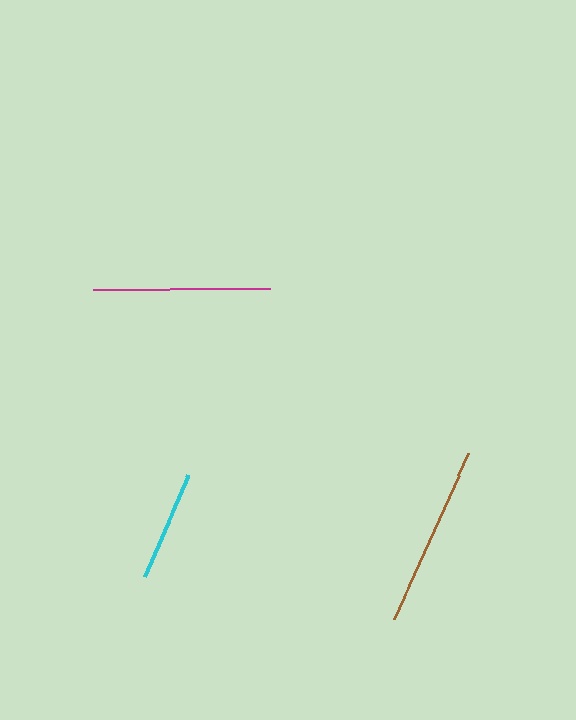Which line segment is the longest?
The brown line is the longest at approximately 181 pixels.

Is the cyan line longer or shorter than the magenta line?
The magenta line is longer than the cyan line.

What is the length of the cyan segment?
The cyan segment is approximately 111 pixels long.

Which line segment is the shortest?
The cyan line is the shortest at approximately 111 pixels.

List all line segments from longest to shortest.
From longest to shortest: brown, magenta, cyan.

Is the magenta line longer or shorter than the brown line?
The brown line is longer than the magenta line.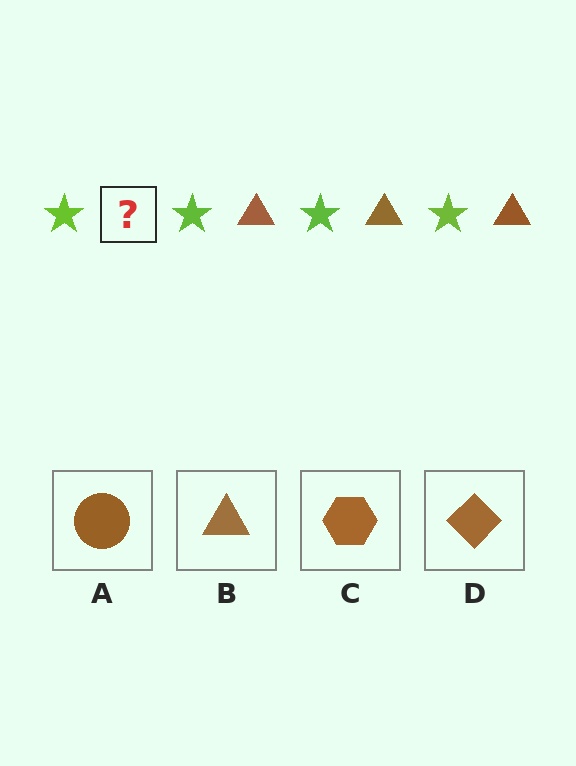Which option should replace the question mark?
Option B.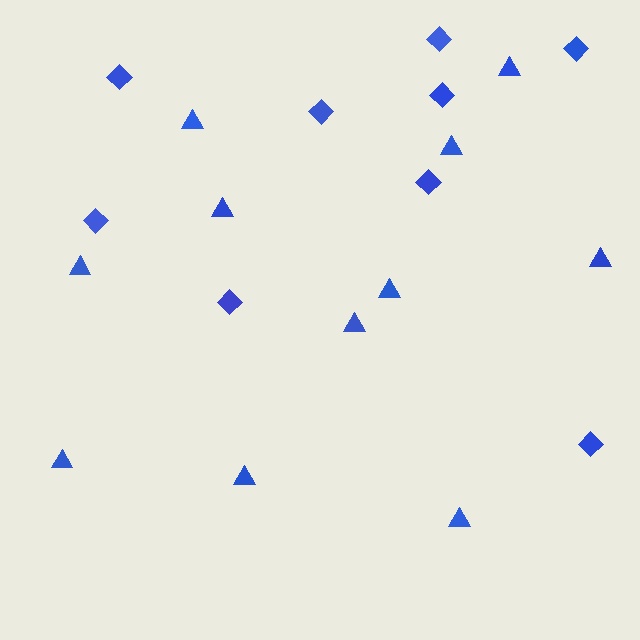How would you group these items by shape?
There are 2 groups: one group of diamonds (9) and one group of triangles (11).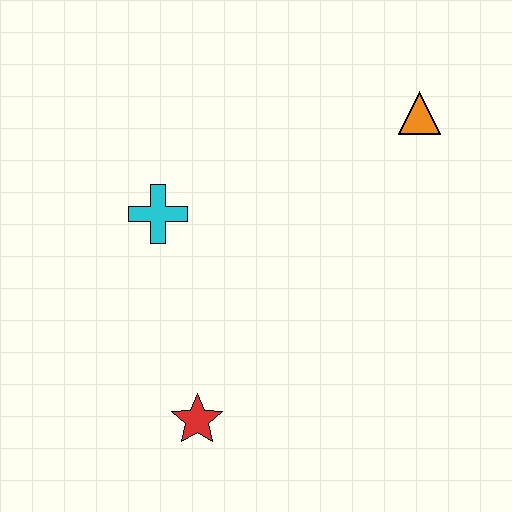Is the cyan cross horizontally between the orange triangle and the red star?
No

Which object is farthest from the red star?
The orange triangle is farthest from the red star.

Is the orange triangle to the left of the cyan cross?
No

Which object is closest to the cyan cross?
The red star is closest to the cyan cross.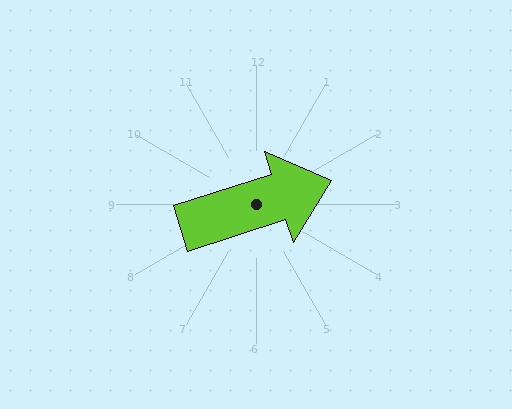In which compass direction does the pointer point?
East.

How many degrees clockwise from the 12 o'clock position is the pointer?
Approximately 72 degrees.